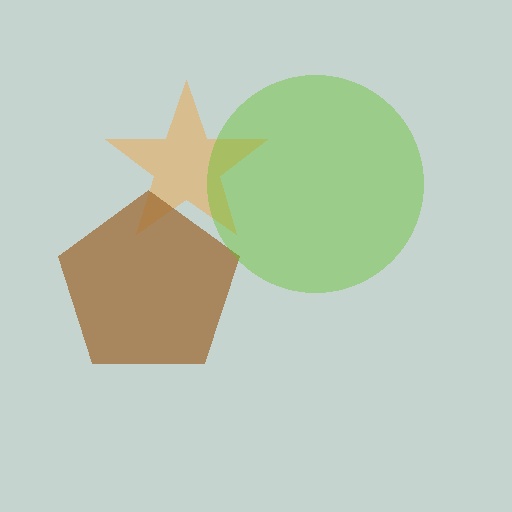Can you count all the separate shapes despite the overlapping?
Yes, there are 3 separate shapes.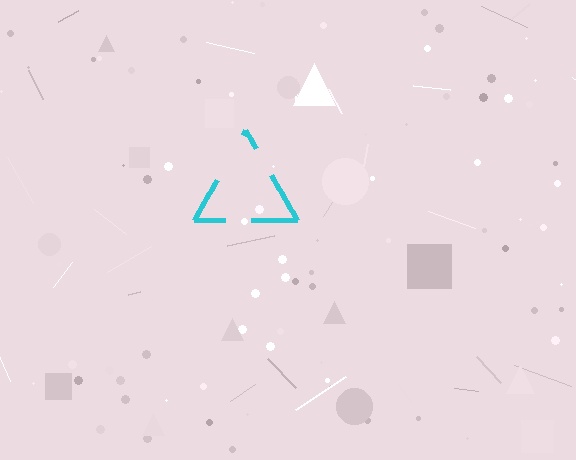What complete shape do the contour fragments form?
The contour fragments form a triangle.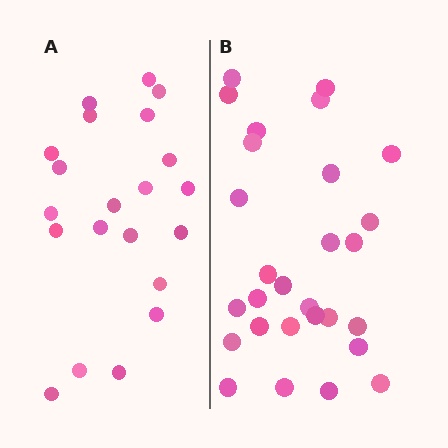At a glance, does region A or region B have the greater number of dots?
Region B (the right region) has more dots.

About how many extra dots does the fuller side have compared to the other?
Region B has roughly 8 or so more dots than region A.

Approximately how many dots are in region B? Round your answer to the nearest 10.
About 30 dots. (The exact count is 28, which rounds to 30.)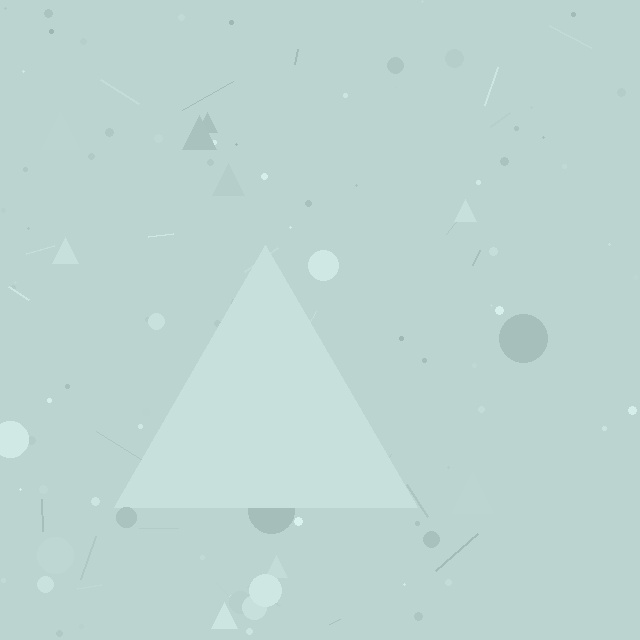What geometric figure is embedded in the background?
A triangle is embedded in the background.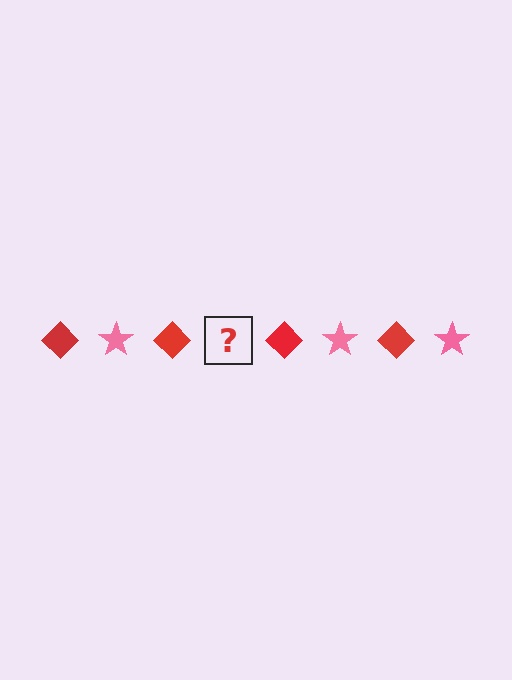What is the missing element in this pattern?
The missing element is a pink star.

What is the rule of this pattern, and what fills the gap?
The rule is that the pattern alternates between red diamond and pink star. The gap should be filled with a pink star.